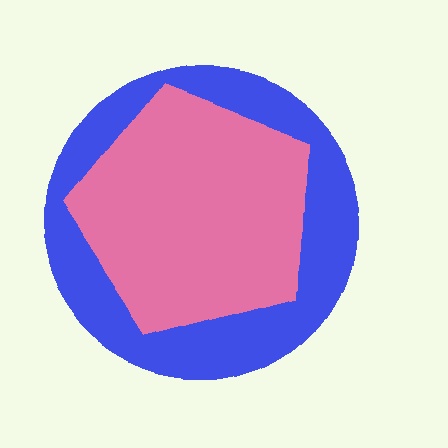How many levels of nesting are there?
2.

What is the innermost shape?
The pink pentagon.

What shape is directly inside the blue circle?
The pink pentagon.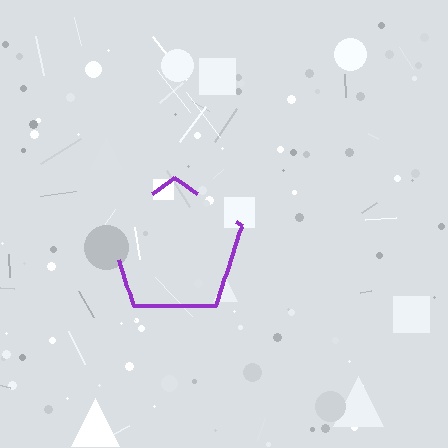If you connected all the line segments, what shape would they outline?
They would outline a pentagon.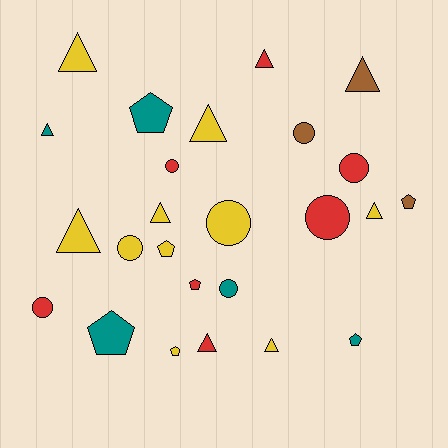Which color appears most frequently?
Yellow, with 10 objects.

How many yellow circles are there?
There are 2 yellow circles.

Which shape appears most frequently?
Triangle, with 10 objects.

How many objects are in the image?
There are 25 objects.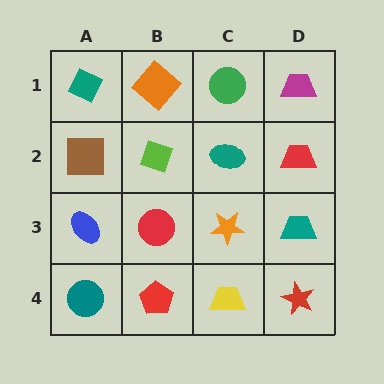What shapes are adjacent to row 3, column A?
A brown square (row 2, column A), a teal circle (row 4, column A), a red circle (row 3, column B).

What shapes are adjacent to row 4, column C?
An orange star (row 3, column C), a red pentagon (row 4, column B), a red star (row 4, column D).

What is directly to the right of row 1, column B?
A green circle.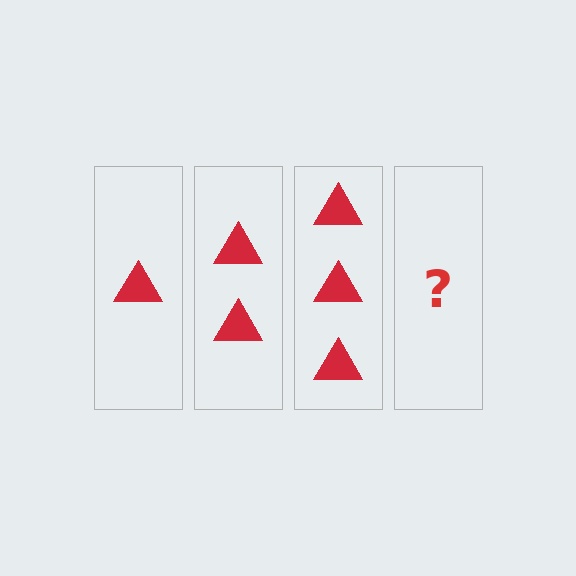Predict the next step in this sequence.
The next step is 4 triangles.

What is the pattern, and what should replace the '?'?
The pattern is that each step adds one more triangle. The '?' should be 4 triangles.